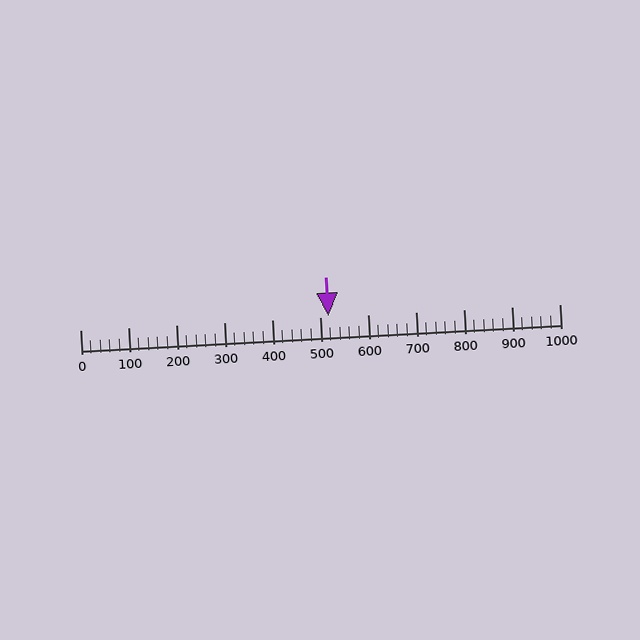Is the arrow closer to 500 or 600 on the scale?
The arrow is closer to 500.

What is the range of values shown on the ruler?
The ruler shows values from 0 to 1000.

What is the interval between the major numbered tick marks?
The major tick marks are spaced 100 units apart.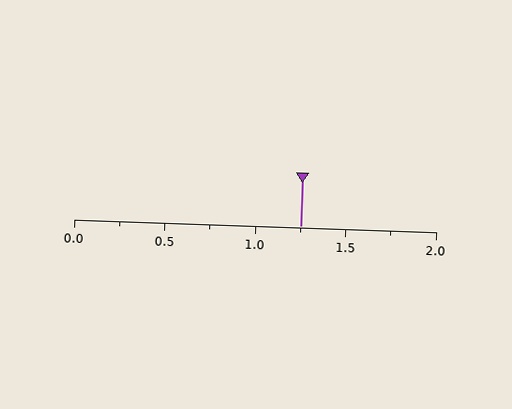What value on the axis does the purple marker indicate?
The marker indicates approximately 1.25.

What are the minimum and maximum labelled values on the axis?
The axis runs from 0.0 to 2.0.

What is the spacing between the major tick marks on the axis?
The major ticks are spaced 0.5 apart.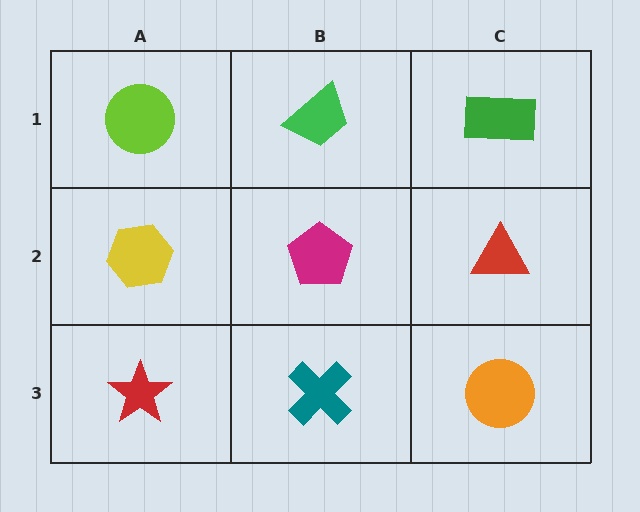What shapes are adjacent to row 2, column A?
A lime circle (row 1, column A), a red star (row 3, column A), a magenta pentagon (row 2, column B).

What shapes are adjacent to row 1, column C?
A red triangle (row 2, column C), a green trapezoid (row 1, column B).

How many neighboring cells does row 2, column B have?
4.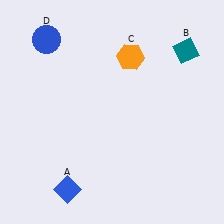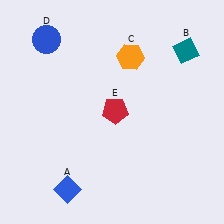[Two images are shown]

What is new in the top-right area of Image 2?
A red pentagon (E) was added in the top-right area of Image 2.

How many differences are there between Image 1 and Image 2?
There is 1 difference between the two images.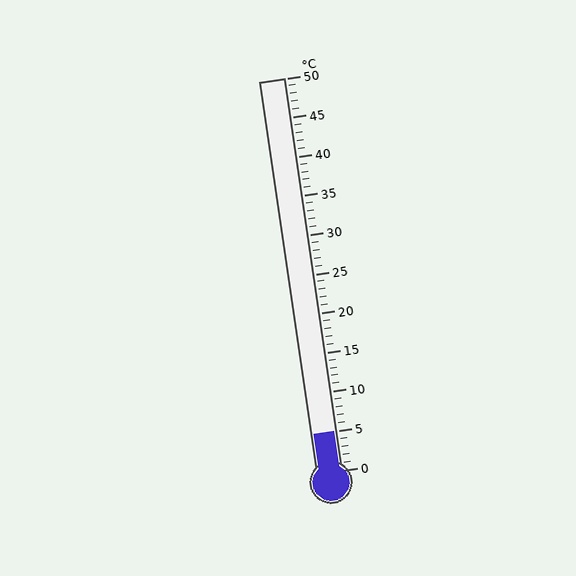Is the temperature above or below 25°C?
The temperature is below 25°C.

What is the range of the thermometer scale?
The thermometer scale ranges from 0°C to 50°C.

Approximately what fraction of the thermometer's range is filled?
The thermometer is filled to approximately 10% of its range.